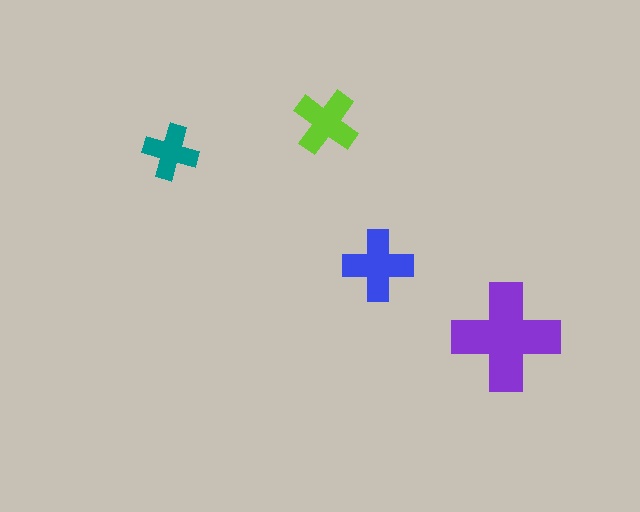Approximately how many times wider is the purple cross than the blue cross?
About 1.5 times wider.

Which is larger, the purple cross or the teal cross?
The purple one.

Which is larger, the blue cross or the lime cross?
The blue one.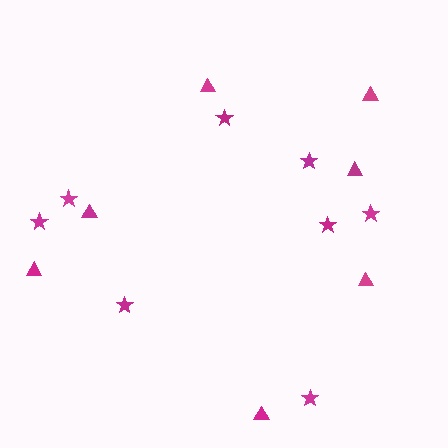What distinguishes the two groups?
There are 2 groups: one group of stars (8) and one group of triangles (7).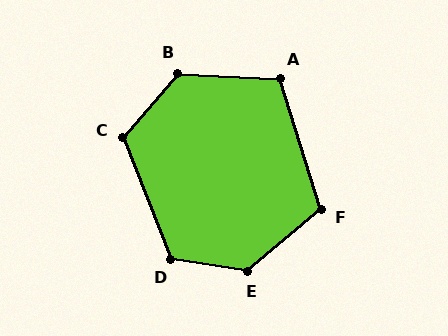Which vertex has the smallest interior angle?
A, at approximately 110 degrees.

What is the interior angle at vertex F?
Approximately 113 degrees (obtuse).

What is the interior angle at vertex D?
Approximately 120 degrees (obtuse).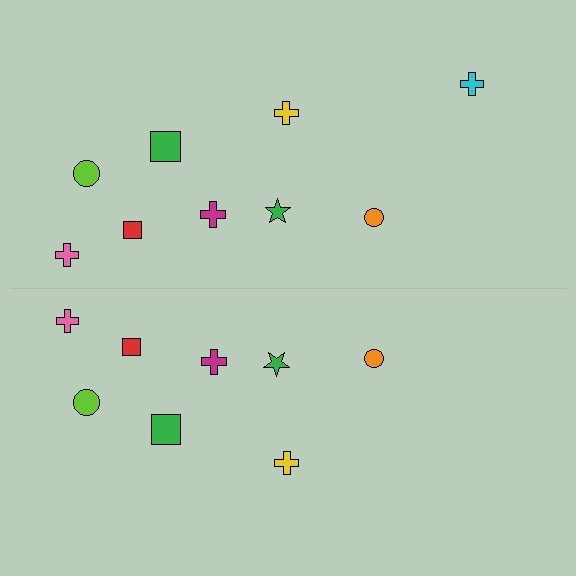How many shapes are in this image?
There are 17 shapes in this image.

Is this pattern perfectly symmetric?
No, the pattern is not perfectly symmetric. A cyan cross is missing from the bottom side.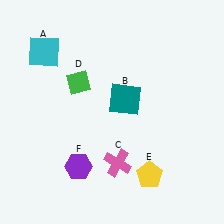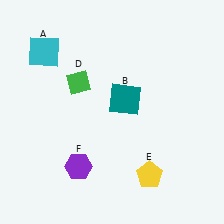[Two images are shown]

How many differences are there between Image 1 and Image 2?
There is 1 difference between the two images.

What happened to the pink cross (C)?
The pink cross (C) was removed in Image 2. It was in the bottom-right area of Image 1.